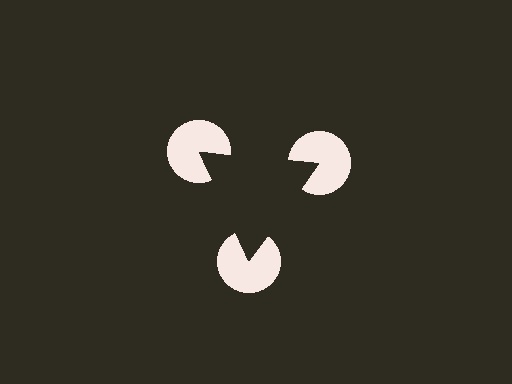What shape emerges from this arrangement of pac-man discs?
An illusory triangle — its edges are inferred from the aligned wedge cuts in the pac-man discs, not physically drawn.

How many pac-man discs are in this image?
There are 3 — one at each vertex of the illusory triangle.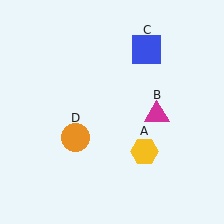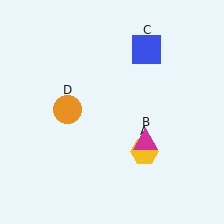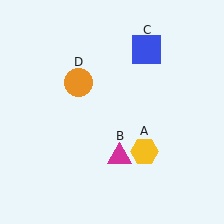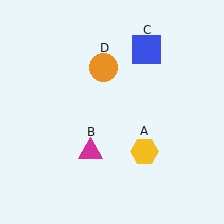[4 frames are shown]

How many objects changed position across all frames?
2 objects changed position: magenta triangle (object B), orange circle (object D).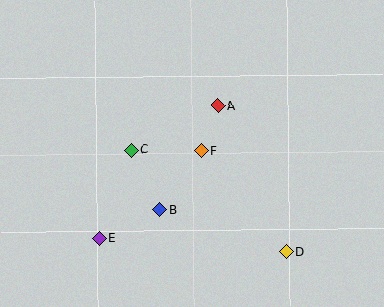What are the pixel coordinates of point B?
Point B is at (159, 210).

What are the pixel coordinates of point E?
Point E is at (99, 238).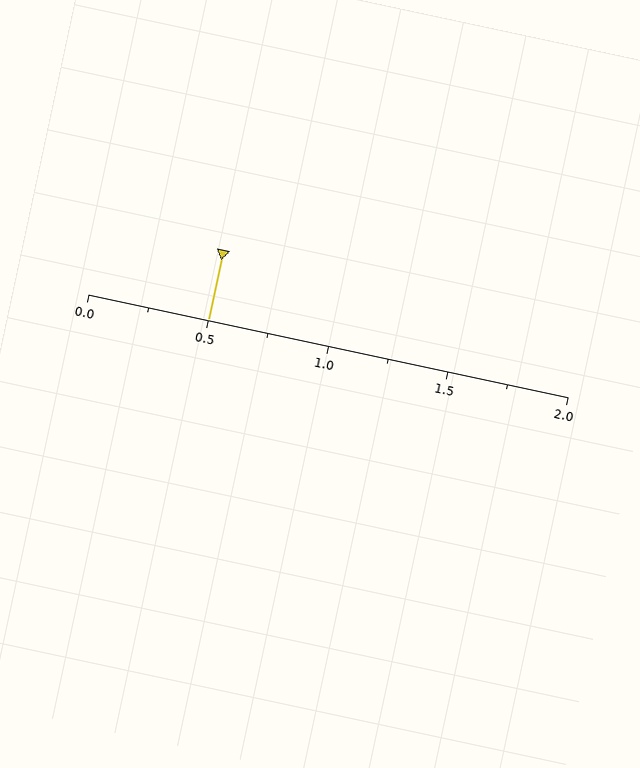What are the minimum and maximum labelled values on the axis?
The axis runs from 0.0 to 2.0.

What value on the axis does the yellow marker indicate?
The marker indicates approximately 0.5.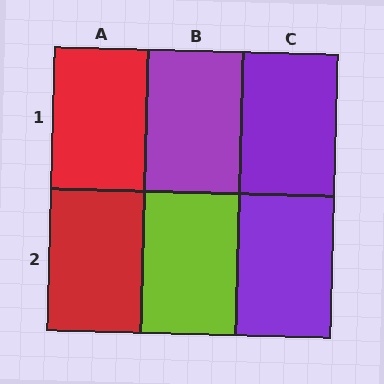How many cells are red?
2 cells are red.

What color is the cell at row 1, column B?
Purple.